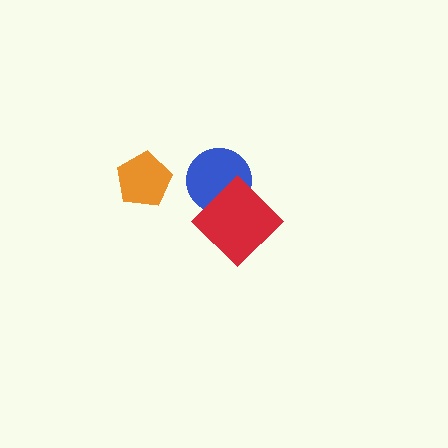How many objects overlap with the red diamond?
1 object overlaps with the red diamond.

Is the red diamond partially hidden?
No, no other shape covers it.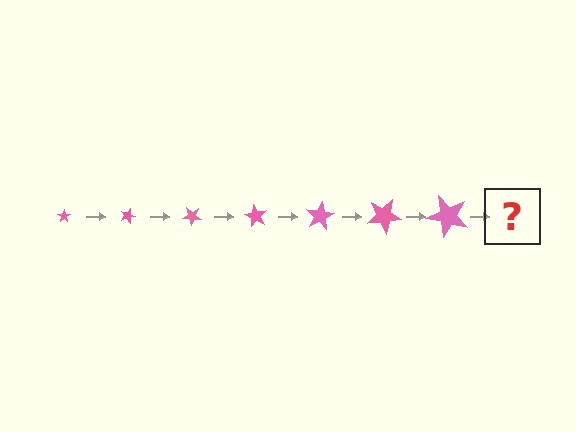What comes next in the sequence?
The next element should be a star, larger than the previous one and rotated 140 degrees from the start.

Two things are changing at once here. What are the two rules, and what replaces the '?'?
The two rules are that the star grows larger each step and it rotates 20 degrees each step. The '?' should be a star, larger than the previous one and rotated 140 degrees from the start.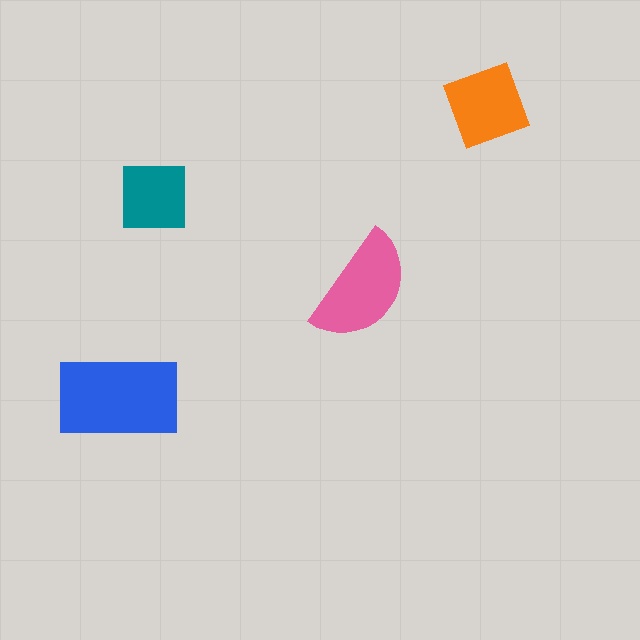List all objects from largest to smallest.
The blue rectangle, the pink semicircle, the orange diamond, the teal square.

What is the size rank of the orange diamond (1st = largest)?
3rd.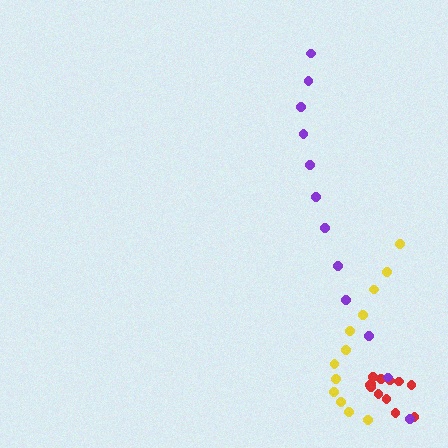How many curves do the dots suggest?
There are 3 distinct paths.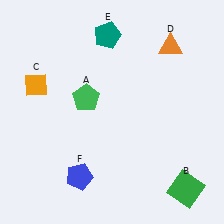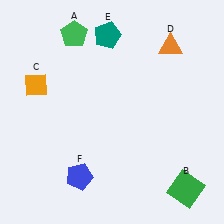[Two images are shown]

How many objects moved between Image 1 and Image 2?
1 object moved between the two images.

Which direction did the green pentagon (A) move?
The green pentagon (A) moved up.